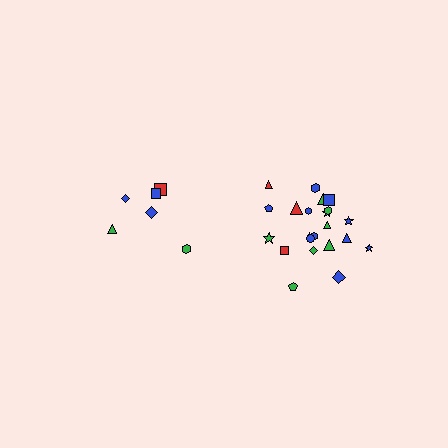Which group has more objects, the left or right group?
The right group.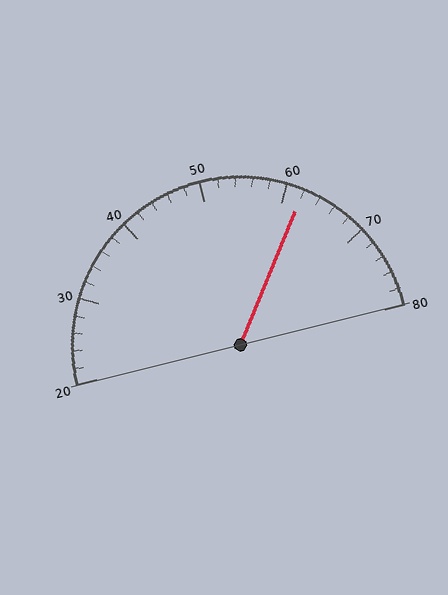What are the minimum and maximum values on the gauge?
The gauge ranges from 20 to 80.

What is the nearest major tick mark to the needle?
The nearest major tick mark is 60.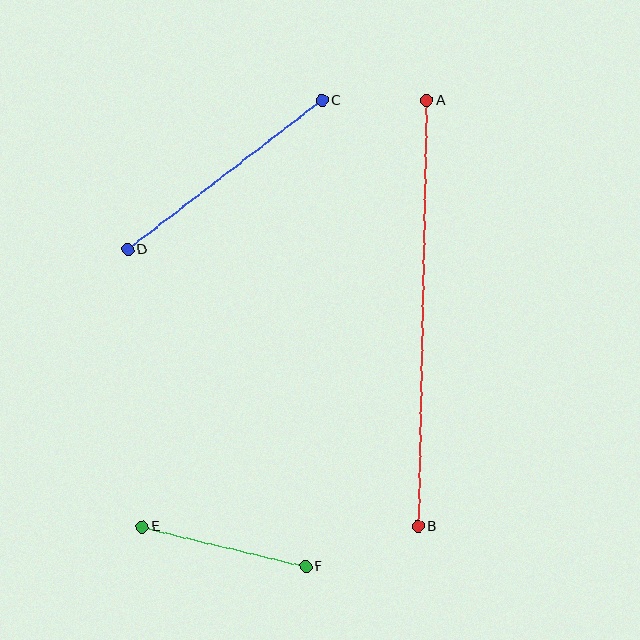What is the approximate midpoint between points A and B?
The midpoint is at approximately (422, 314) pixels.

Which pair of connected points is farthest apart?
Points A and B are farthest apart.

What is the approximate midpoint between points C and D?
The midpoint is at approximately (225, 175) pixels.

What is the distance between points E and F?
The distance is approximately 168 pixels.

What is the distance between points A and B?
The distance is approximately 426 pixels.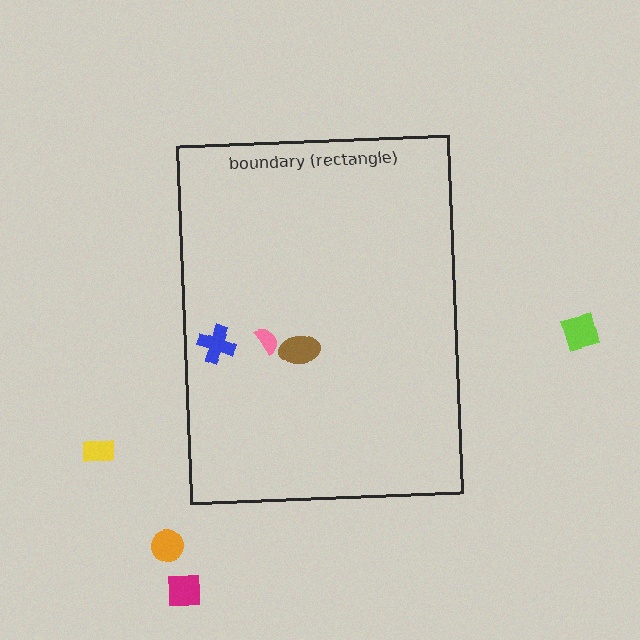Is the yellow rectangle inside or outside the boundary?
Outside.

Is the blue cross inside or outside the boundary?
Inside.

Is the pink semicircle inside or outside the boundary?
Inside.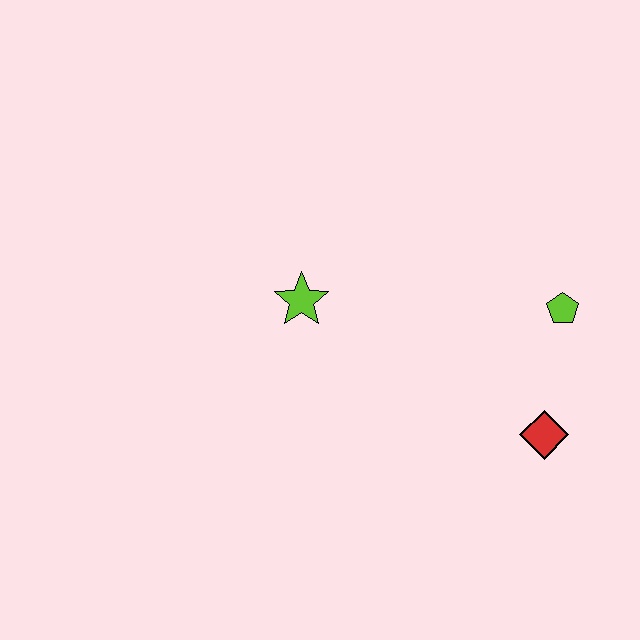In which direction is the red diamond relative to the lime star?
The red diamond is to the right of the lime star.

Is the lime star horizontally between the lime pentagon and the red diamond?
No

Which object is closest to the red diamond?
The lime pentagon is closest to the red diamond.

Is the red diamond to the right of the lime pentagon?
No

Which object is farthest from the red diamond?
The lime star is farthest from the red diamond.